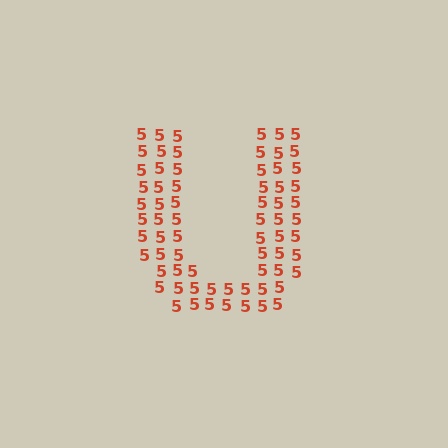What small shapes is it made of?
It is made of small digit 5's.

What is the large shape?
The large shape is the letter U.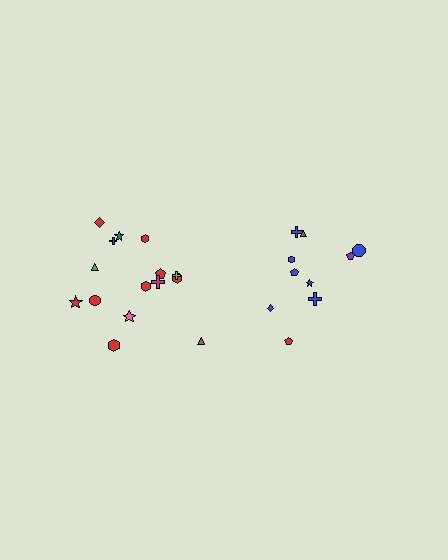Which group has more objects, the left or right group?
The left group.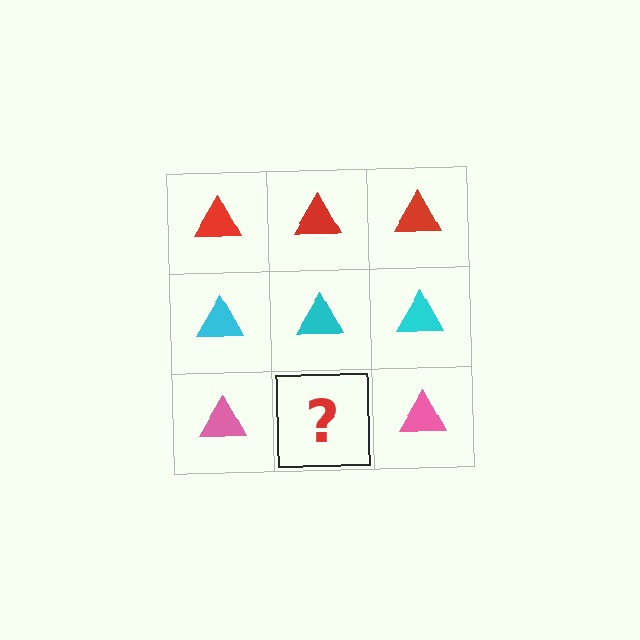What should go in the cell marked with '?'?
The missing cell should contain a pink triangle.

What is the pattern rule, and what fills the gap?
The rule is that each row has a consistent color. The gap should be filled with a pink triangle.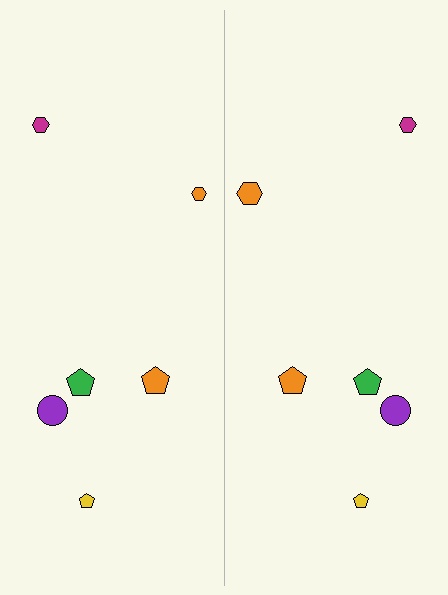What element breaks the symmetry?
The orange hexagon on the right side has a different size than its mirror counterpart.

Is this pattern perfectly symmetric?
No, the pattern is not perfectly symmetric. The orange hexagon on the right side has a different size than its mirror counterpart.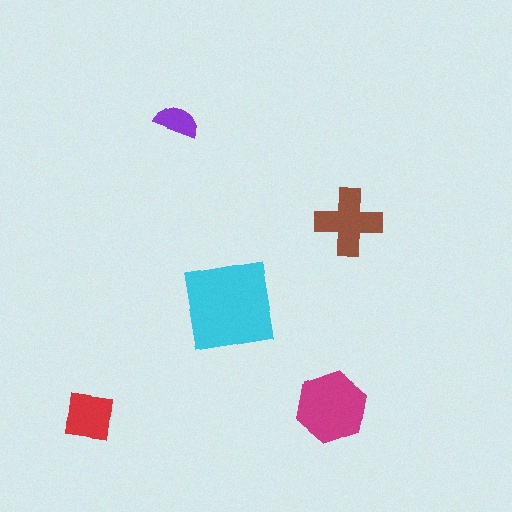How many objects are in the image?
There are 5 objects in the image.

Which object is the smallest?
The purple semicircle.